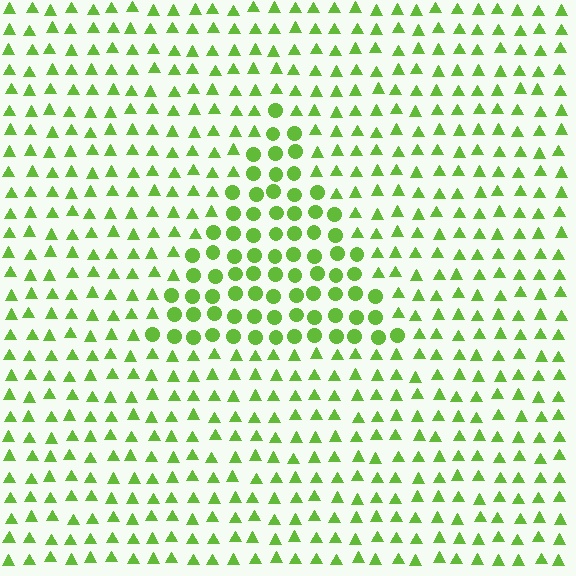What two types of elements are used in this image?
The image uses circles inside the triangle region and triangles outside it.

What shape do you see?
I see a triangle.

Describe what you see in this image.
The image is filled with small lime elements arranged in a uniform grid. A triangle-shaped region contains circles, while the surrounding area contains triangles. The boundary is defined purely by the change in element shape.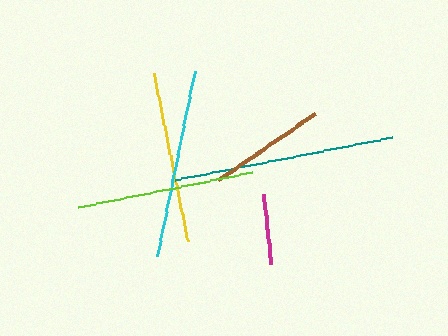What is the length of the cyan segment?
The cyan segment is approximately 190 pixels long.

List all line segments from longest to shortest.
From longest to shortest: teal, cyan, lime, yellow, brown, magenta.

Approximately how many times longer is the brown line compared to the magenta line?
The brown line is approximately 1.7 times the length of the magenta line.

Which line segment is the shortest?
The magenta line is the shortest at approximately 71 pixels.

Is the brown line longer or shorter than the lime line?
The lime line is longer than the brown line.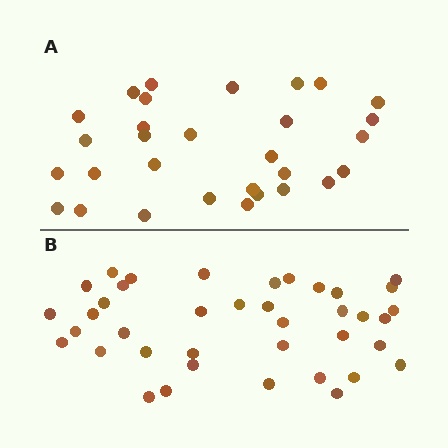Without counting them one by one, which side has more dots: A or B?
Region B (the bottom region) has more dots.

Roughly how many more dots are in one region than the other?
Region B has roughly 8 or so more dots than region A.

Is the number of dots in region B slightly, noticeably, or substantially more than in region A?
Region B has noticeably more, but not dramatically so. The ratio is roughly 1.3 to 1.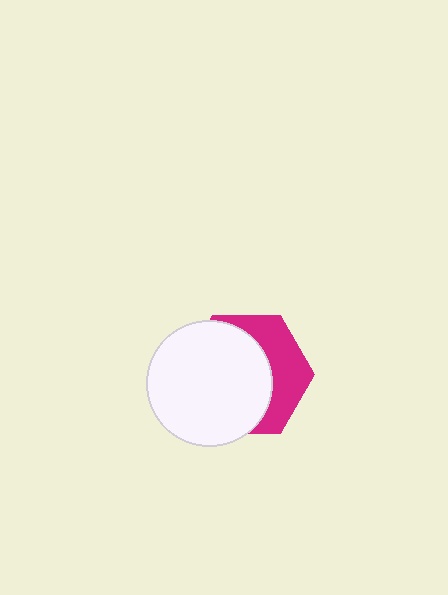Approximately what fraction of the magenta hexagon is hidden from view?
Roughly 63% of the magenta hexagon is hidden behind the white circle.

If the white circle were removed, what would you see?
You would see the complete magenta hexagon.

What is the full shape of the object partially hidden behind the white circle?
The partially hidden object is a magenta hexagon.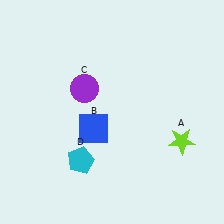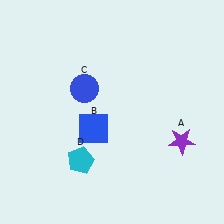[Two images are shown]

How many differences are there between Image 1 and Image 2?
There are 2 differences between the two images.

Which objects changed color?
A changed from lime to purple. C changed from purple to blue.